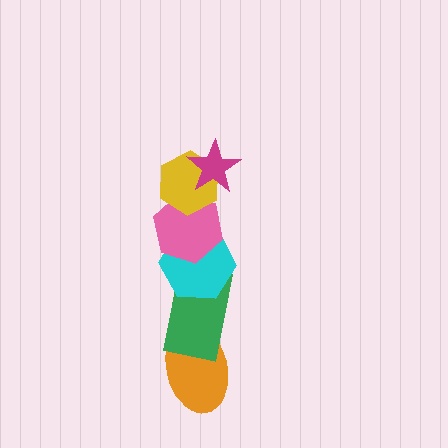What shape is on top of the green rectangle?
The cyan hexagon is on top of the green rectangle.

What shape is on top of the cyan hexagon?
The pink hexagon is on top of the cyan hexagon.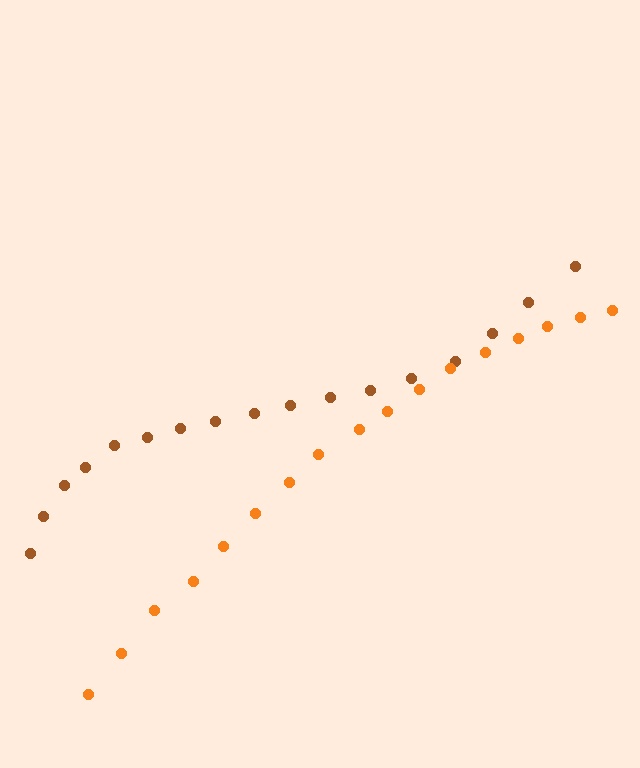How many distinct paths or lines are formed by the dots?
There are 2 distinct paths.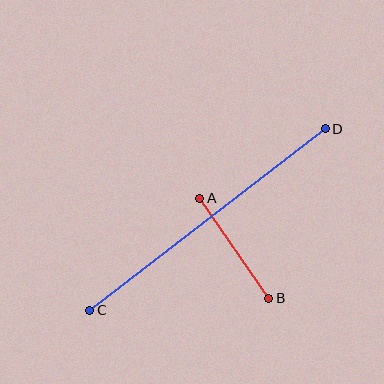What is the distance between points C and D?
The distance is approximately 297 pixels.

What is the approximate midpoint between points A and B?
The midpoint is at approximately (234, 248) pixels.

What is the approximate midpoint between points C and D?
The midpoint is at approximately (208, 219) pixels.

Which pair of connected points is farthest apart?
Points C and D are farthest apart.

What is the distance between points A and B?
The distance is approximately 122 pixels.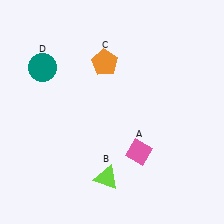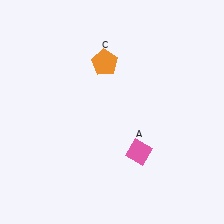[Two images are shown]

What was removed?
The lime triangle (B), the teal circle (D) were removed in Image 2.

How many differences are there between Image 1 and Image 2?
There are 2 differences between the two images.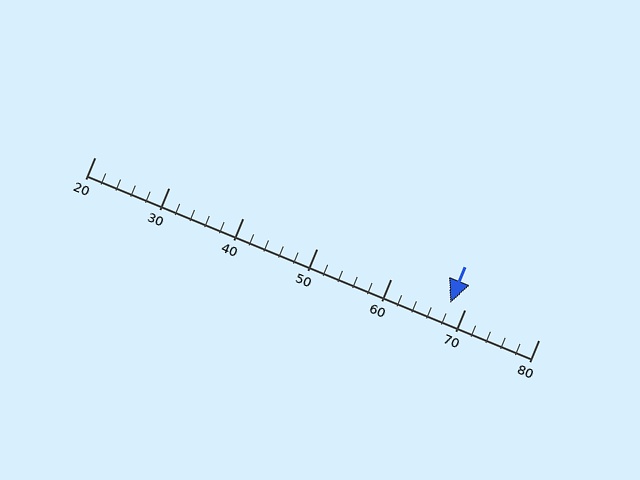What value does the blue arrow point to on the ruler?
The blue arrow points to approximately 68.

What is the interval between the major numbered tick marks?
The major tick marks are spaced 10 units apart.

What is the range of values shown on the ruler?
The ruler shows values from 20 to 80.